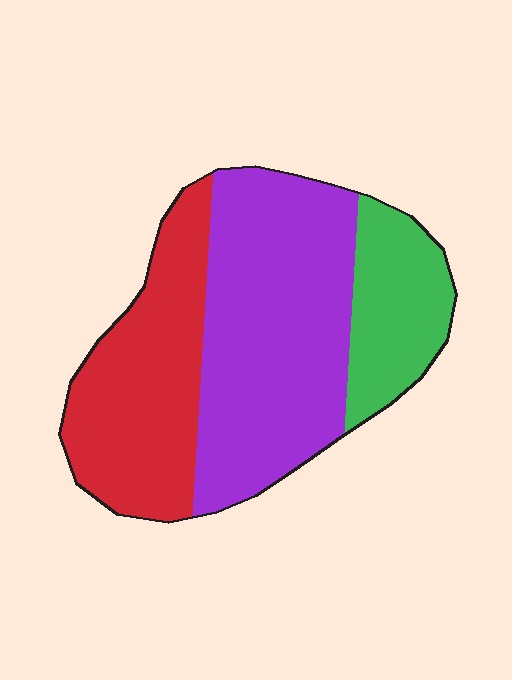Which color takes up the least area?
Green, at roughly 20%.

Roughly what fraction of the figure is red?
Red takes up about one third (1/3) of the figure.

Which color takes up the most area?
Purple, at roughly 50%.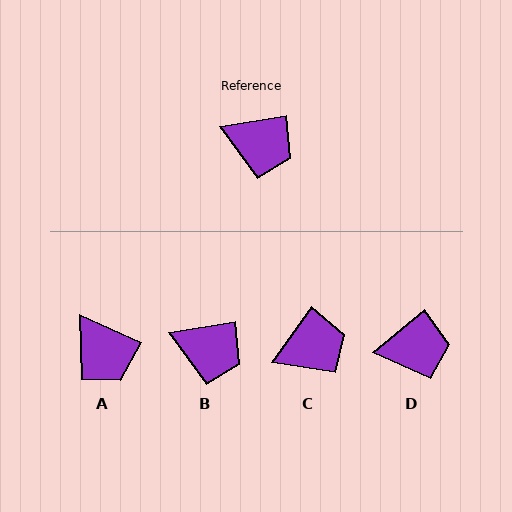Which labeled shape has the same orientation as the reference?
B.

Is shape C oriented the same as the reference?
No, it is off by about 44 degrees.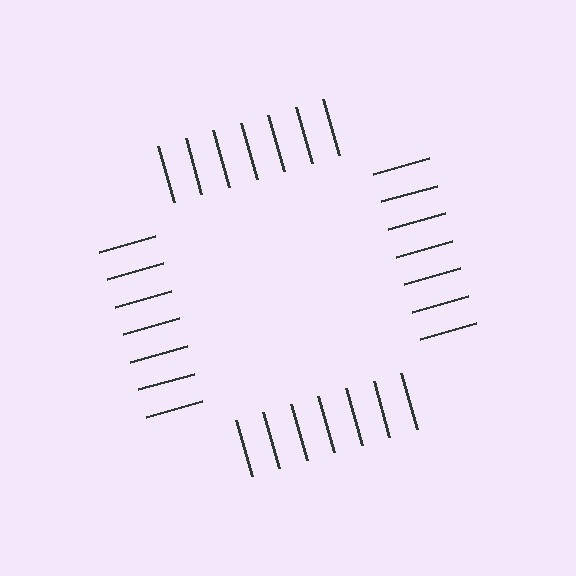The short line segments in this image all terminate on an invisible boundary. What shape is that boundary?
An illusory square — the line segments terminate on its edges but no continuous stroke is drawn.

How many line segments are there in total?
28 — 7 along each of the 4 edges.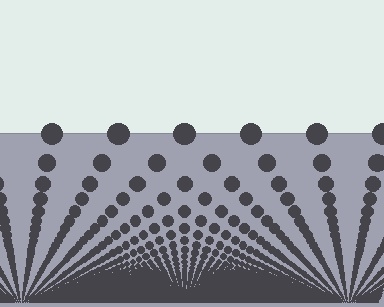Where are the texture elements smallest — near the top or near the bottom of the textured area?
Near the bottom.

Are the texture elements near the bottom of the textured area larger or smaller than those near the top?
Smaller. The gradient is inverted — elements near the bottom are smaller and denser.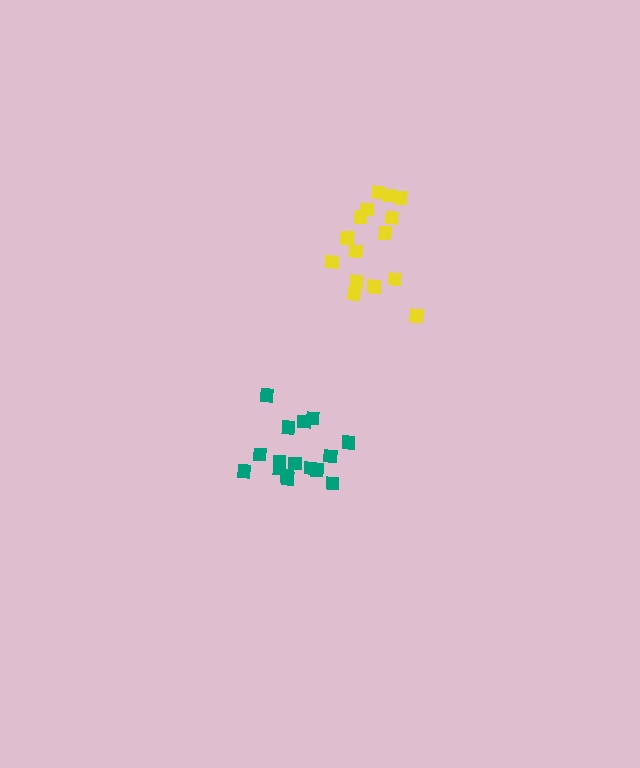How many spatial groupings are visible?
There are 2 spatial groupings.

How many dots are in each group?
Group 1: 16 dots, Group 2: 16 dots (32 total).